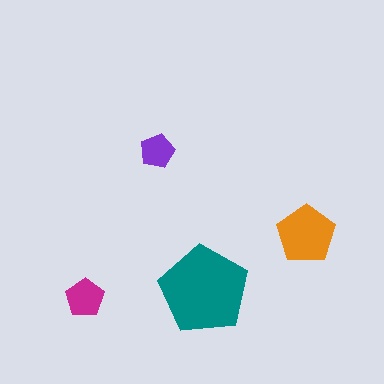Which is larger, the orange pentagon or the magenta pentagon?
The orange one.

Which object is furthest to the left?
The magenta pentagon is leftmost.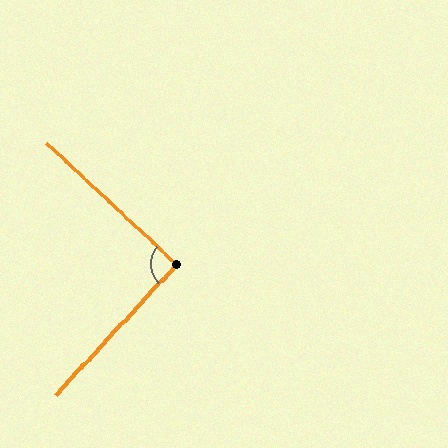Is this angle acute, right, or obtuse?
It is approximately a right angle.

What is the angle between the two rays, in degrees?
Approximately 90 degrees.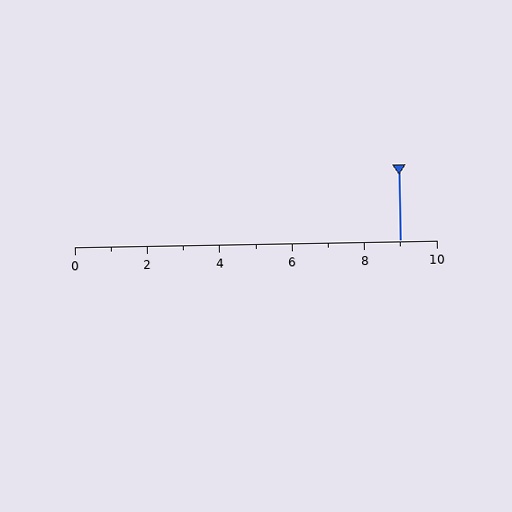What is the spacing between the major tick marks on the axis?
The major ticks are spaced 2 apart.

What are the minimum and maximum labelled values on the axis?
The axis runs from 0 to 10.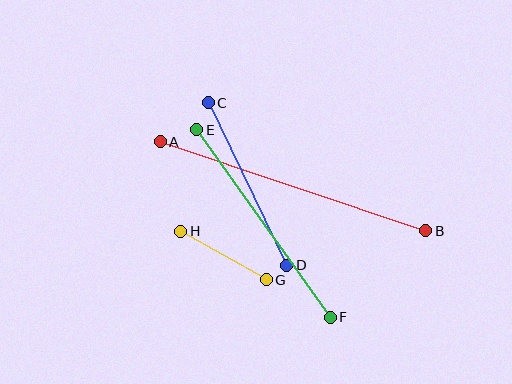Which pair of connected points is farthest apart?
Points A and B are farthest apart.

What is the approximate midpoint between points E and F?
The midpoint is at approximately (263, 224) pixels.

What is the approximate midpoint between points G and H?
The midpoint is at approximately (223, 256) pixels.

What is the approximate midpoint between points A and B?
The midpoint is at approximately (293, 186) pixels.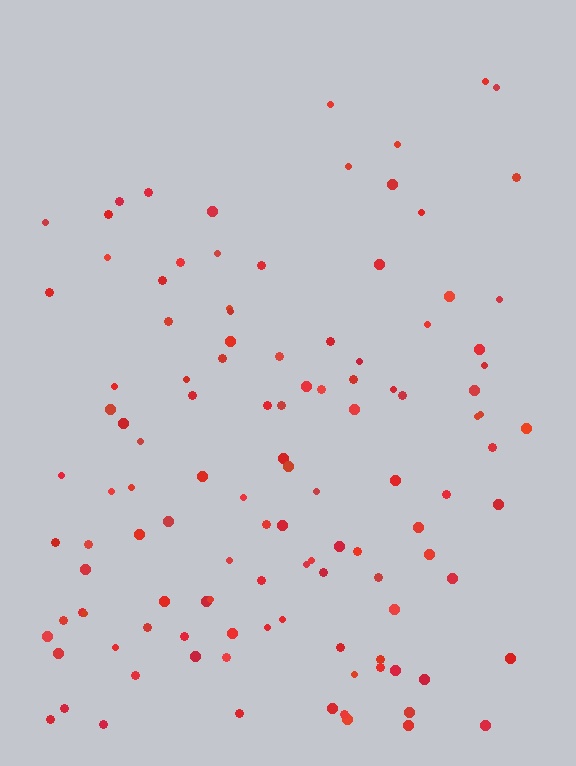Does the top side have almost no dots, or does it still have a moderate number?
Still a moderate number, just noticeably fewer than the bottom.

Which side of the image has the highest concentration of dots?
The bottom.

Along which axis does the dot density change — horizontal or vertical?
Vertical.